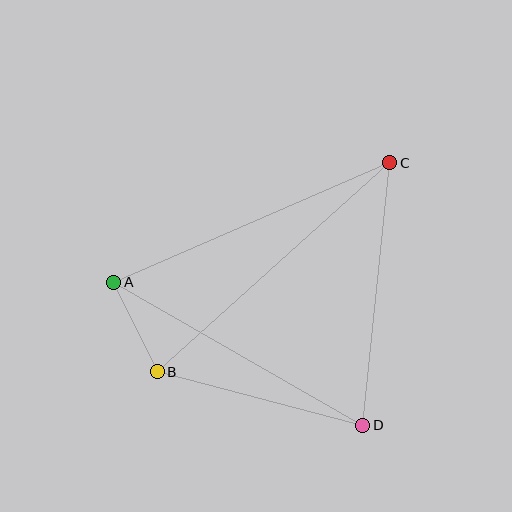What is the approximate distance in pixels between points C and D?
The distance between C and D is approximately 264 pixels.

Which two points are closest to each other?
Points A and B are closest to each other.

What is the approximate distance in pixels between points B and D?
The distance between B and D is approximately 212 pixels.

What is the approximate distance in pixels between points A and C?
The distance between A and C is approximately 301 pixels.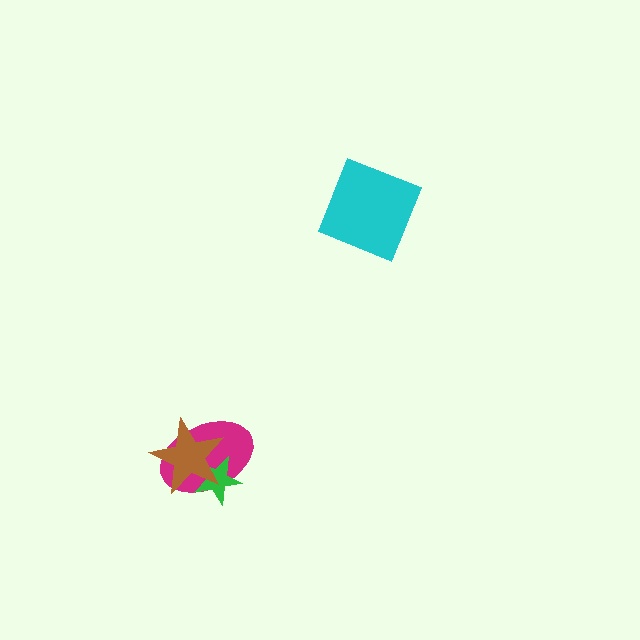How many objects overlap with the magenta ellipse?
2 objects overlap with the magenta ellipse.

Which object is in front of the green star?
The brown star is in front of the green star.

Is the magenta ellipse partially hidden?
Yes, it is partially covered by another shape.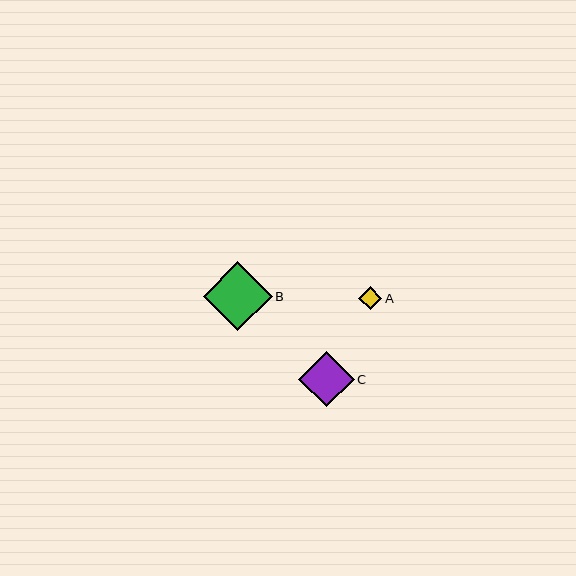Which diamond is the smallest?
Diamond A is the smallest with a size of approximately 24 pixels.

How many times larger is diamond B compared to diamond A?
Diamond B is approximately 2.9 times the size of diamond A.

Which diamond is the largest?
Diamond B is the largest with a size of approximately 69 pixels.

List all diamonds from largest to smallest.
From largest to smallest: B, C, A.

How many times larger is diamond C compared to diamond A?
Diamond C is approximately 2.3 times the size of diamond A.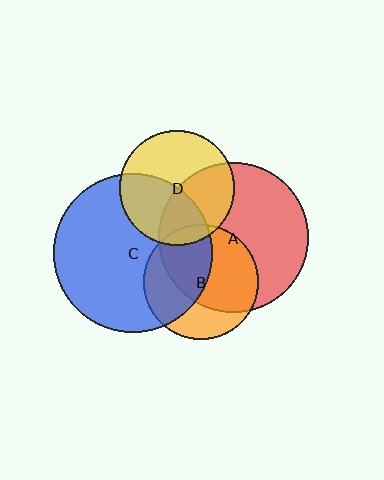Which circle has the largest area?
Circle C (blue).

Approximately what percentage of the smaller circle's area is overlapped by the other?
Approximately 45%.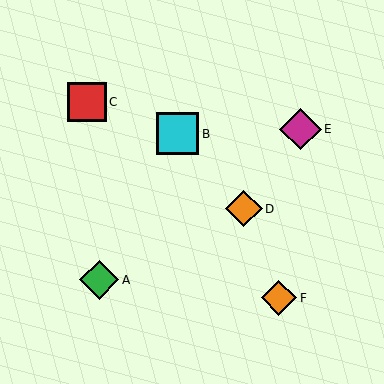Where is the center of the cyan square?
The center of the cyan square is at (177, 134).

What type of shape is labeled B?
Shape B is a cyan square.